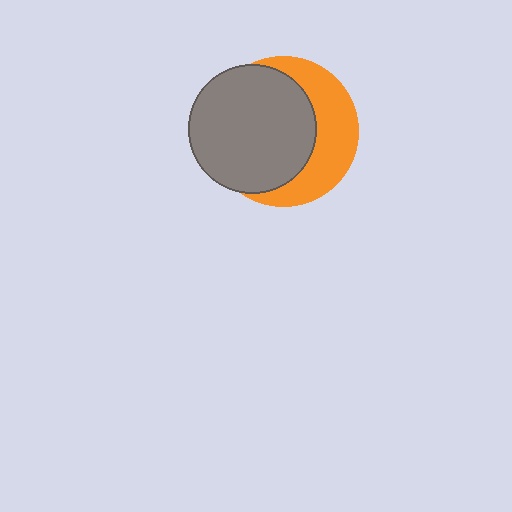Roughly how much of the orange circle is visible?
A small part of it is visible (roughly 39%).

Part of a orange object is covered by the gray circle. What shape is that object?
It is a circle.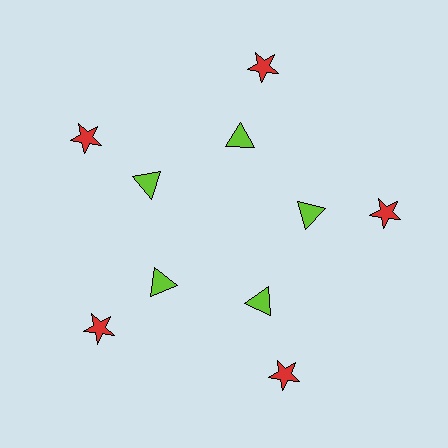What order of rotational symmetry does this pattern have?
This pattern has 5-fold rotational symmetry.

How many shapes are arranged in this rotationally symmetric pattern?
There are 10 shapes, arranged in 5 groups of 2.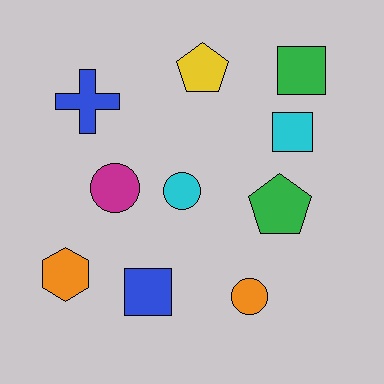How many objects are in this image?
There are 10 objects.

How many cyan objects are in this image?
There are 2 cyan objects.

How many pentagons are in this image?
There are 2 pentagons.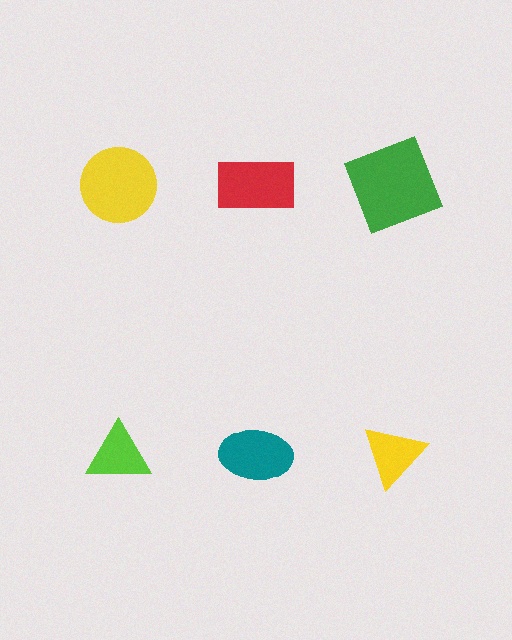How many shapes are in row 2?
3 shapes.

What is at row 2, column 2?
A teal ellipse.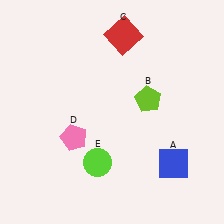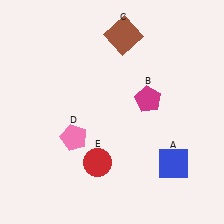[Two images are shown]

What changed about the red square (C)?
In Image 1, C is red. In Image 2, it changed to brown.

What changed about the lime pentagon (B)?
In Image 1, B is lime. In Image 2, it changed to magenta.